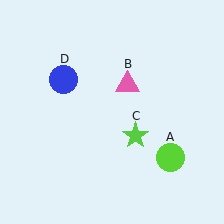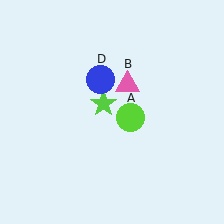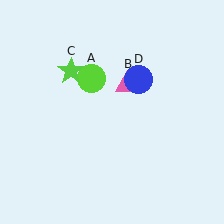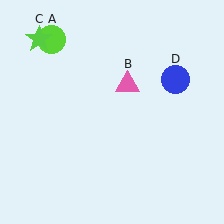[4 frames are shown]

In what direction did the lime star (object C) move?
The lime star (object C) moved up and to the left.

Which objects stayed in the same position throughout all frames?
Pink triangle (object B) remained stationary.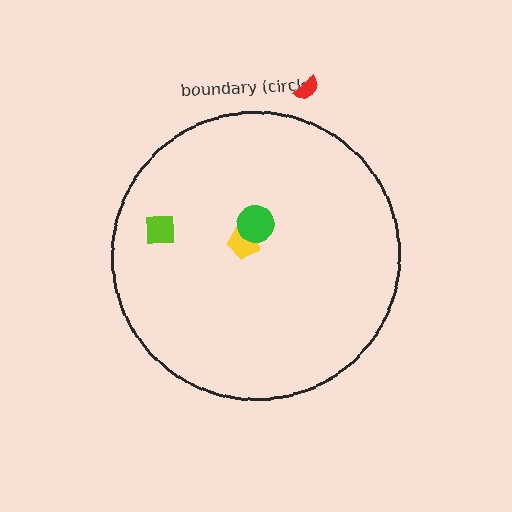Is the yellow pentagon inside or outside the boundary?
Inside.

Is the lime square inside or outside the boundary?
Inside.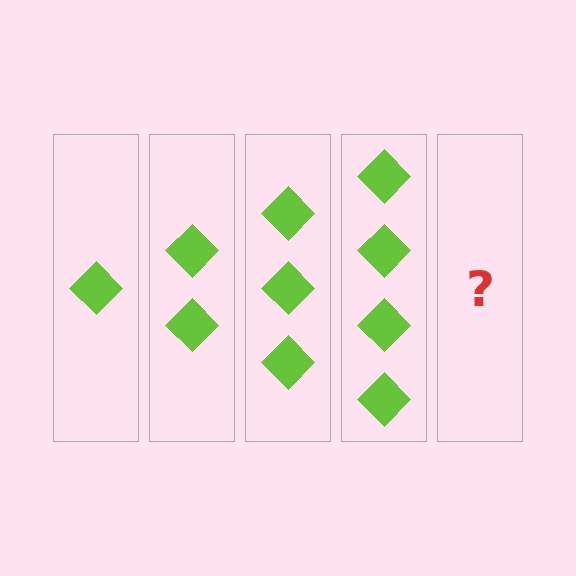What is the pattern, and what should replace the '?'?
The pattern is that each step adds one more diamond. The '?' should be 5 diamonds.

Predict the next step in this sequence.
The next step is 5 diamonds.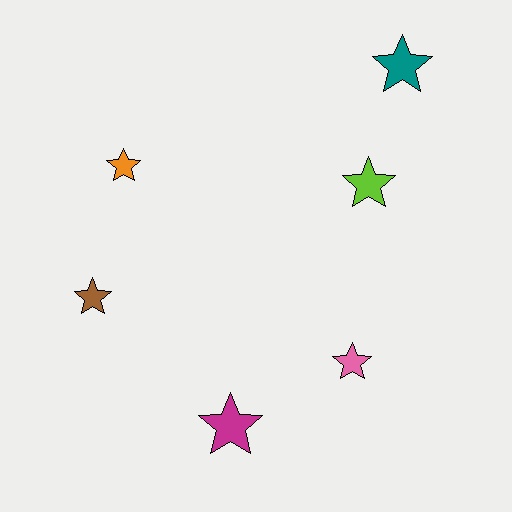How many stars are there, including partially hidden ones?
There are 6 stars.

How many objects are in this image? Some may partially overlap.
There are 6 objects.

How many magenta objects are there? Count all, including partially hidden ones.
There is 1 magenta object.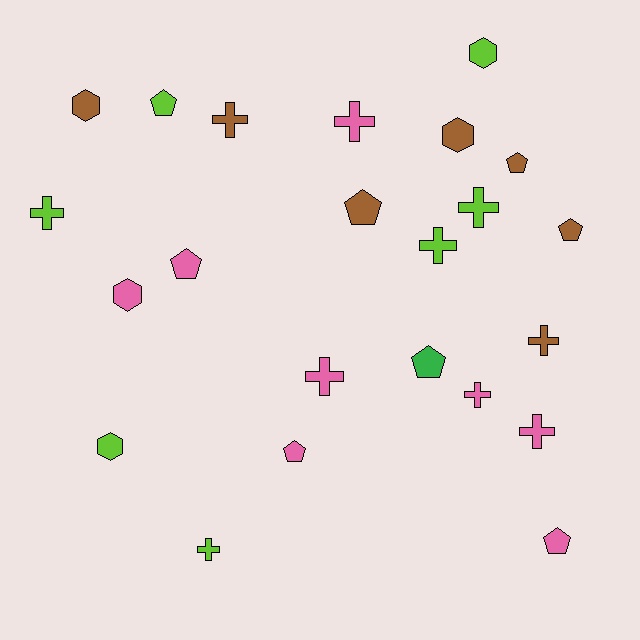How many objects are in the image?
There are 23 objects.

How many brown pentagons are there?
There are 3 brown pentagons.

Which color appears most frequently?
Pink, with 8 objects.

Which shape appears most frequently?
Cross, with 10 objects.